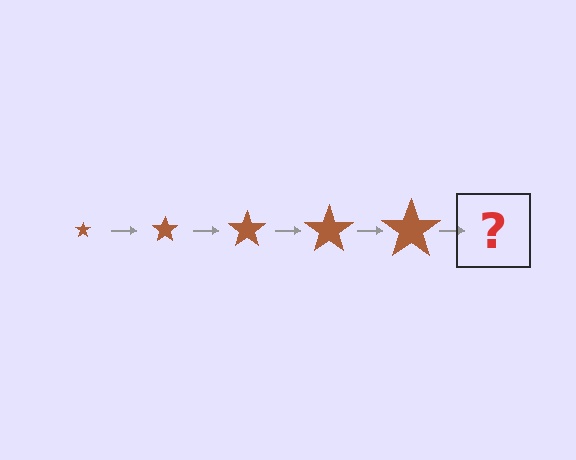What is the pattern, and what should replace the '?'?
The pattern is that the star gets progressively larger each step. The '?' should be a brown star, larger than the previous one.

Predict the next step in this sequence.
The next step is a brown star, larger than the previous one.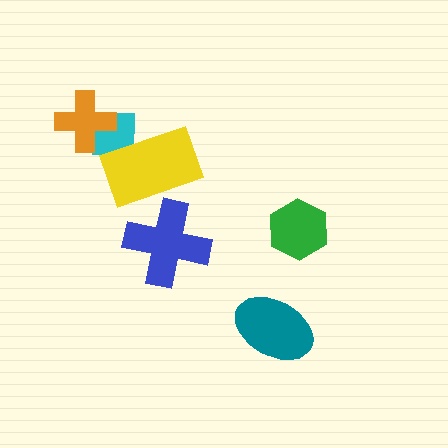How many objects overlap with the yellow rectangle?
2 objects overlap with the yellow rectangle.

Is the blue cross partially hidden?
Yes, it is partially covered by another shape.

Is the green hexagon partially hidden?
No, no other shape covers it.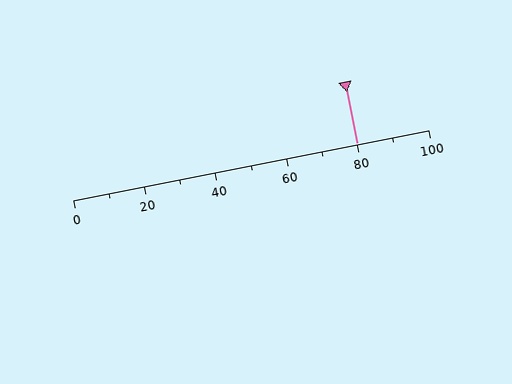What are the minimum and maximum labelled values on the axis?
The axis runs from 0 to 100.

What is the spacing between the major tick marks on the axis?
The major ticks are spaced 20 apart.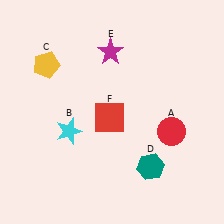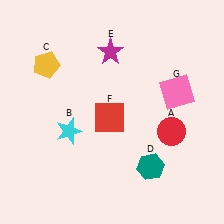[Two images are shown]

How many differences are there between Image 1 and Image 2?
There is 1 difference between the two images.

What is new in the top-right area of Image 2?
A pink square (G) was added in the top-right area of Image 2.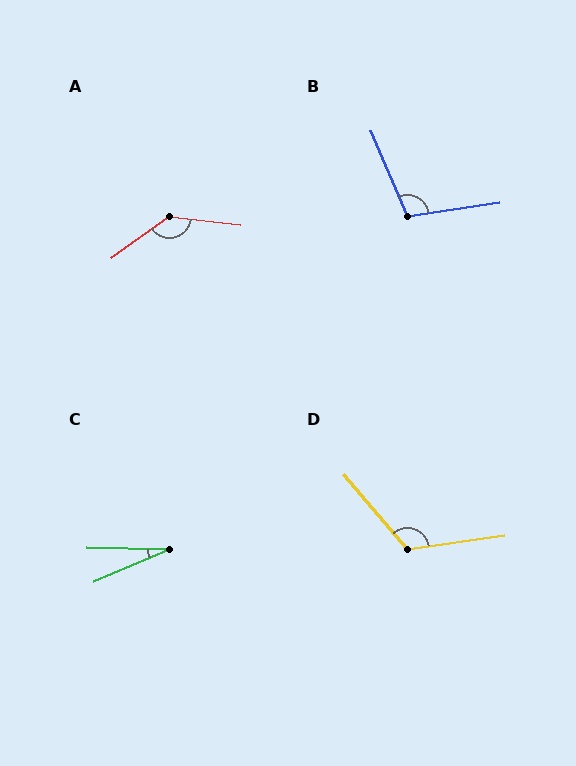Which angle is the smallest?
C, at approximately 25 degrees.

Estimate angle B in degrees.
Approximately 104 degrees.